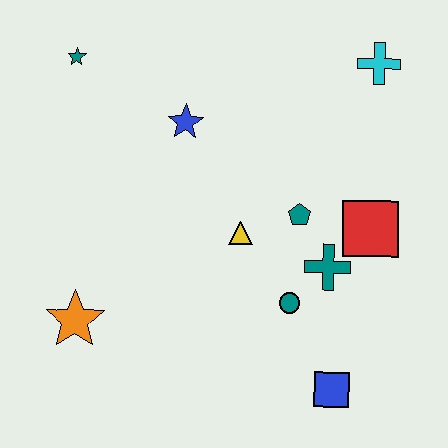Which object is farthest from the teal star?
The blue square is farthest from the teal star.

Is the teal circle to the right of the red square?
No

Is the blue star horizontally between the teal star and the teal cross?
Yes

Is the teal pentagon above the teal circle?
Yes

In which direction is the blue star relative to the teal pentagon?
The blue star is to the left of the teal pentagon.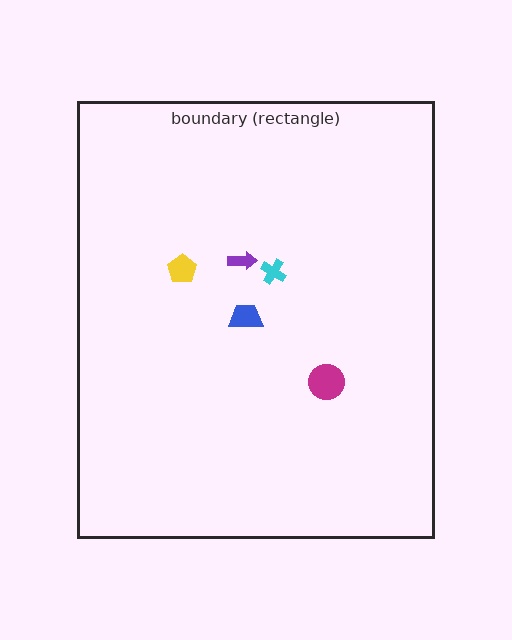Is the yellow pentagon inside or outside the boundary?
Inside.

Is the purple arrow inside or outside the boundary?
Inside.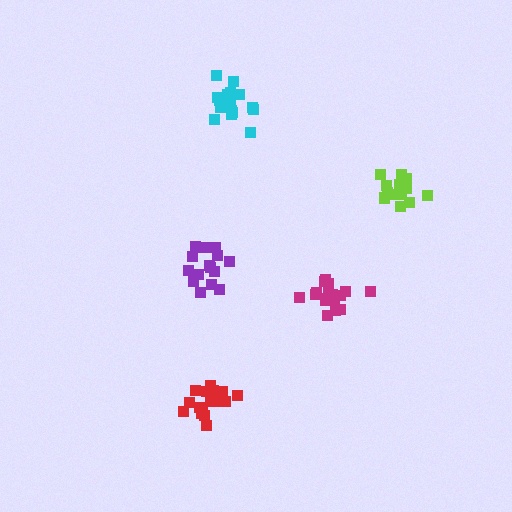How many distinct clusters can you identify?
There are 5 distinct clusters.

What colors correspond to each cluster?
The clusters are colored: cyan, lime, magenta, red, purple.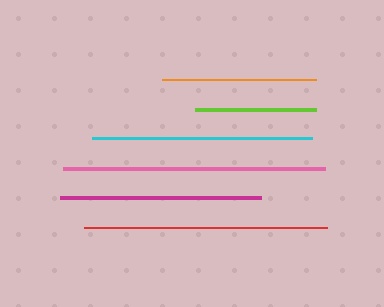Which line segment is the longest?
The pink line is the longest at approximately 262 pixels.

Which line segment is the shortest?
The lime line is the shortest at approximately 121 pixels.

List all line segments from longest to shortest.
From longest to shortest: pink, red, cyan, magenta, orange, lime.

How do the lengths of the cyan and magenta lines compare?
The cyan and magenta lines are approximately the same length.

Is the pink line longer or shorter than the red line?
The pink line is longer than the red line.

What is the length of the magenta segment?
The magenta segment is approximately 201 pixels long.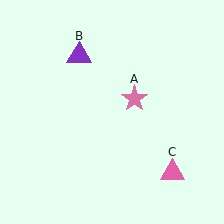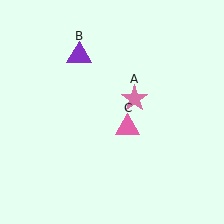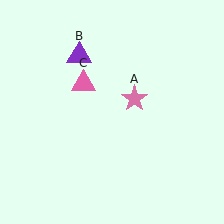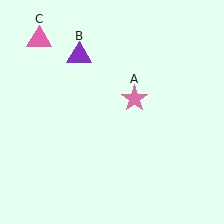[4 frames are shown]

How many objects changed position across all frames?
1 object changed position: pink triangle (object C).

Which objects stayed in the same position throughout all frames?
Pink star (object A) and purple triangle (object B) remained stationary.